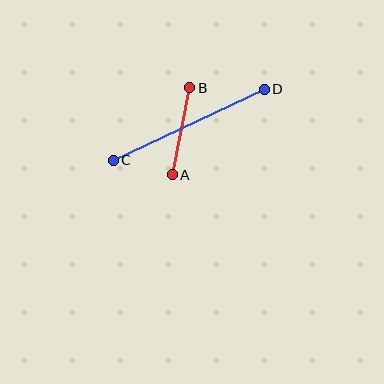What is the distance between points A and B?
The distance is approximately 89 pixels.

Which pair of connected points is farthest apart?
Points C and D are farthest apart.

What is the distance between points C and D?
The distance is approximately 167 pixels.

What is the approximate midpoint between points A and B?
The midpoint is at approximately (181, 131) pixels.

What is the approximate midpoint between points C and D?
The midpoint is at approximately (189, 125) pixels.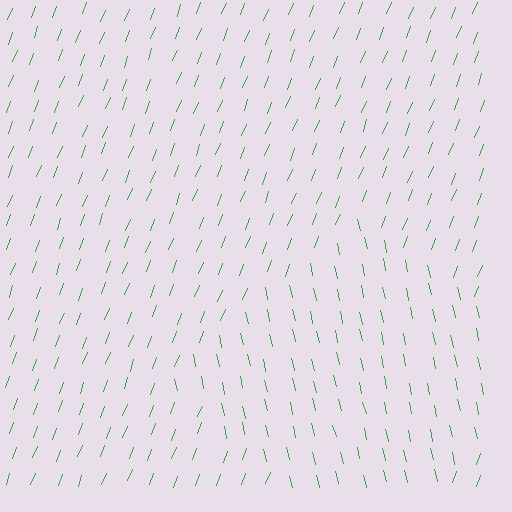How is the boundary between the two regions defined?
The boundary is defined purely by a change in line orientation (approximately 34 degrees difference). All lines are the same color and thickness.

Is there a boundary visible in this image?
Yes, there is a texture boundary formed by a change in line orientation.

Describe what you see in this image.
The image is filled with small green line segments. A diamond region in the image has lines oriented differently from the surrounding lines, creating a visible texture boundary.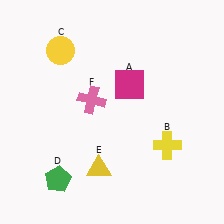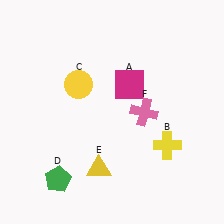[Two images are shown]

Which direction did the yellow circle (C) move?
The yellow circle (C) moved down.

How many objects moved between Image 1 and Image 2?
2 objects moved between the two images.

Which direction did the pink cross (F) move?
The pink cross (F) moved right.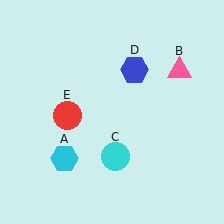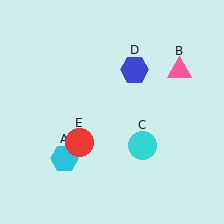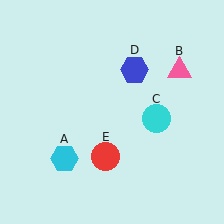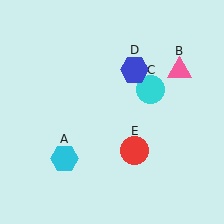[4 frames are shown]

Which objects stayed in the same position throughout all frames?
Cyan hexagon (object A) and pink triangle (object B) and blue hexagon (object D) remained stationary.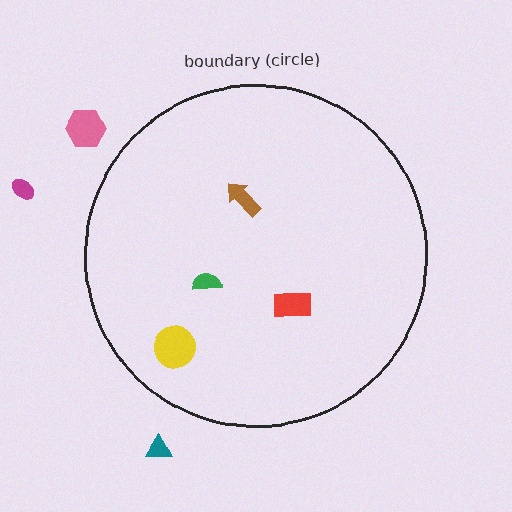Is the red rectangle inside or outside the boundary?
Inside.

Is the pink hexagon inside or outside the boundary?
Outside.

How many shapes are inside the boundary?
4 inside, 3 outside.